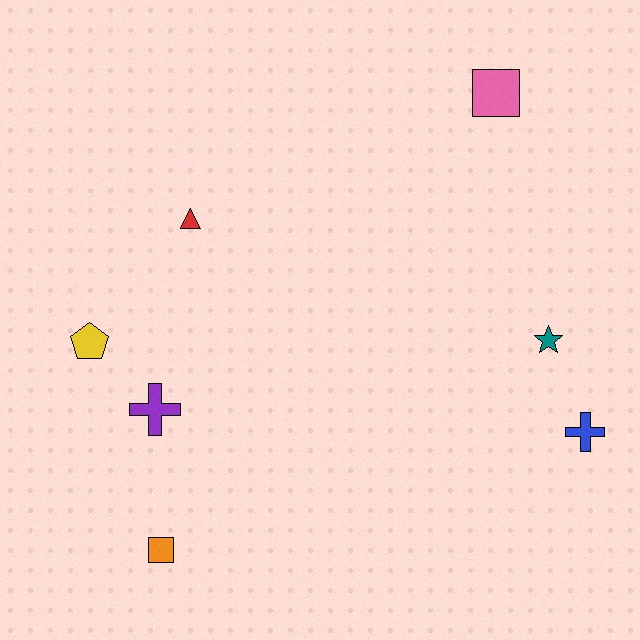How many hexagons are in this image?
There are no hexagons.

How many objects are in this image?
There are 7 objects.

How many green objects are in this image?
There are no green objects.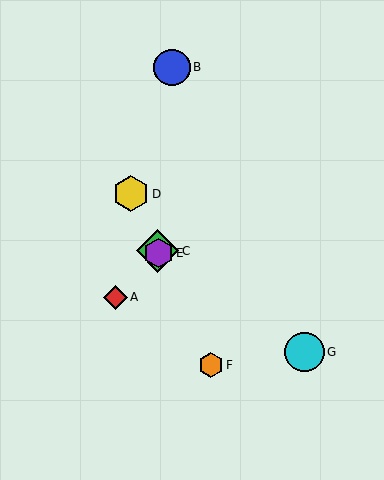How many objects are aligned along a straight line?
4 objects (C, D, E, F) are aligned along a straight line.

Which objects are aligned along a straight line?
Objects C, D, E, F are aligned along a straight line.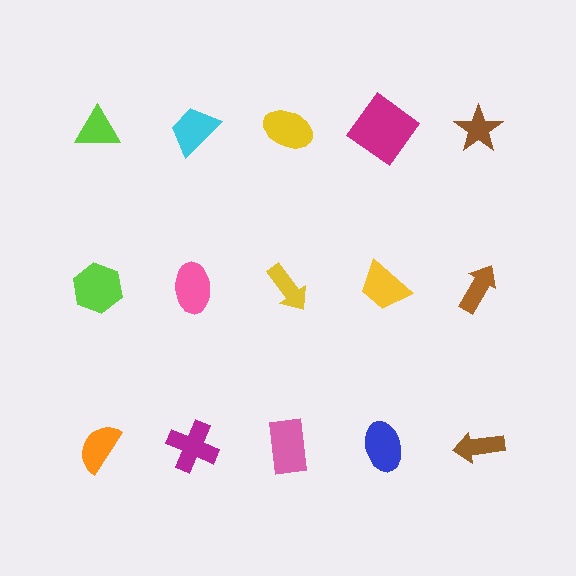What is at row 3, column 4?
A blue ellipse.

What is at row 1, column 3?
A yellow ellipse.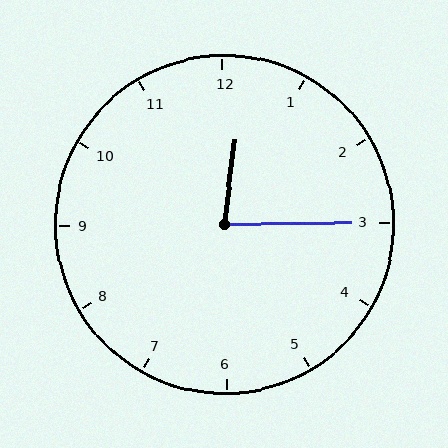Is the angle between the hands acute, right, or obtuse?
It is acute.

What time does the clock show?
12:15.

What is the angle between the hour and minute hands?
Approximately 82 degrees.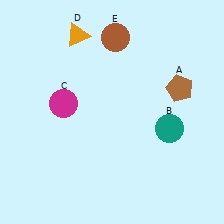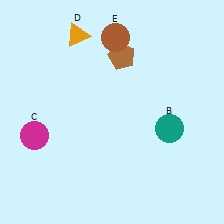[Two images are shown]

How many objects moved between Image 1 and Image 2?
2 objects moved between the two images.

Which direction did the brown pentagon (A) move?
The brown pentagon (A) moved left.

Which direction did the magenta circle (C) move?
The magenta circle (C) moved down.